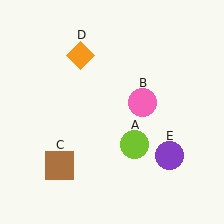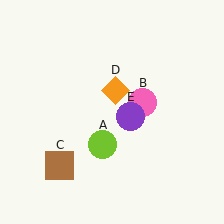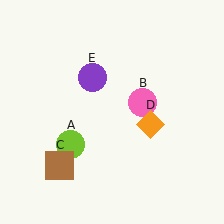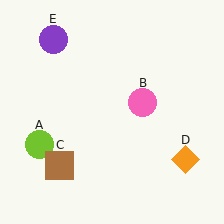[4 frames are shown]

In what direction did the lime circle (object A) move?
The lime circle (object A) moved left.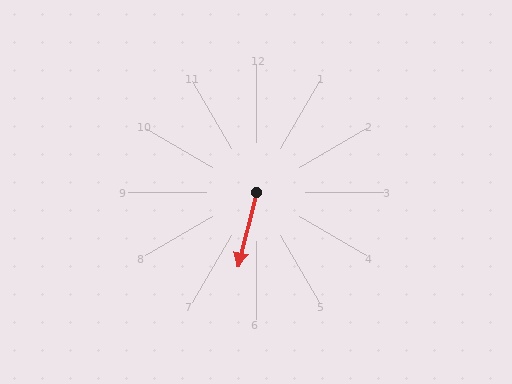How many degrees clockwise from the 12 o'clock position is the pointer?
Approximately 194 degrees.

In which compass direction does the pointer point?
South.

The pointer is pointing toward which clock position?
Roughly 6 o'clock.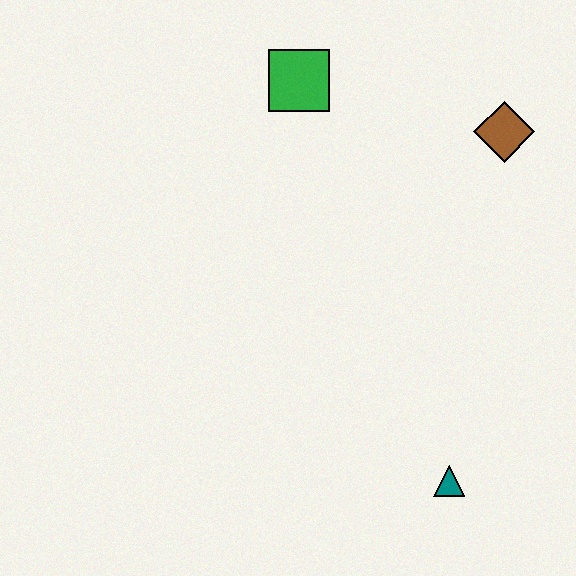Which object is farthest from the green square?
The teal triangle is farthest from the green square.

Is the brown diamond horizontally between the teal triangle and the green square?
No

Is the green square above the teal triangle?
Yes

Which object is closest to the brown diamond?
The green square is closest to the brown diamond.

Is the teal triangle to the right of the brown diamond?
No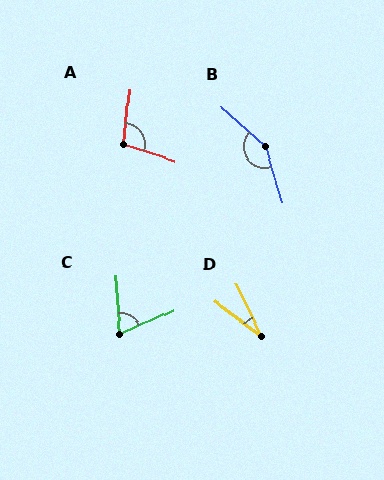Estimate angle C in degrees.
Approximately 69 degrees.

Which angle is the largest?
B, at approximately 149 degrees.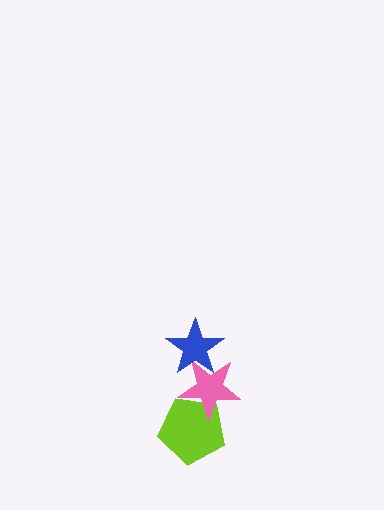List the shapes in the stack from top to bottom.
From top to bottom: the blue star, the pink star, the lime pentagon.